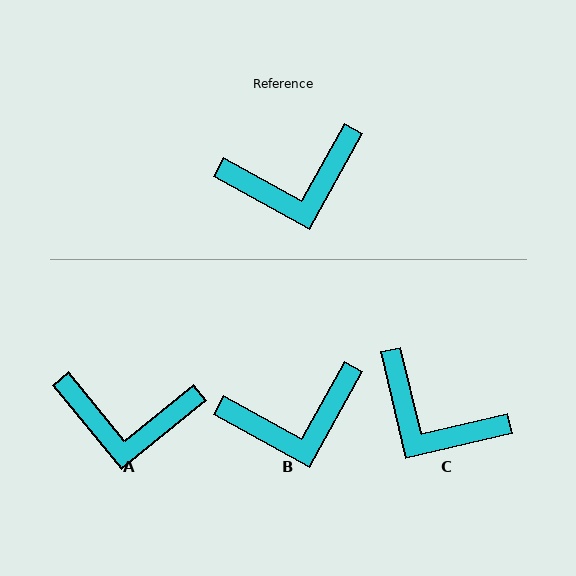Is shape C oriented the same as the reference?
No, it is off by about 48 degrees.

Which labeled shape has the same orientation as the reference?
B.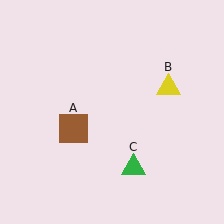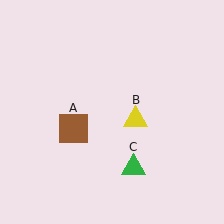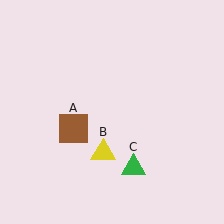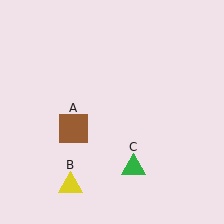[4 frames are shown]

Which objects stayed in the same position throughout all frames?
Brown square (object A) and green triangle (object C) remained stationary.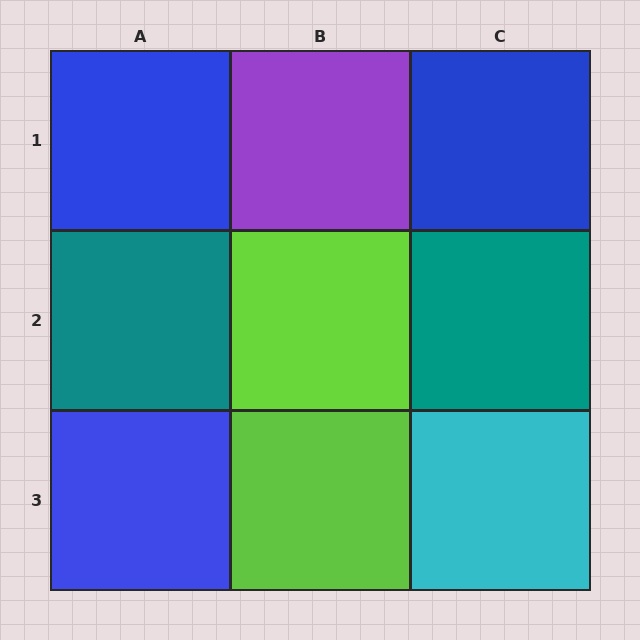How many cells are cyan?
1 cell is cyan.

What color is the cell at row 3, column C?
Cyan.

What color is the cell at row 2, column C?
Teal.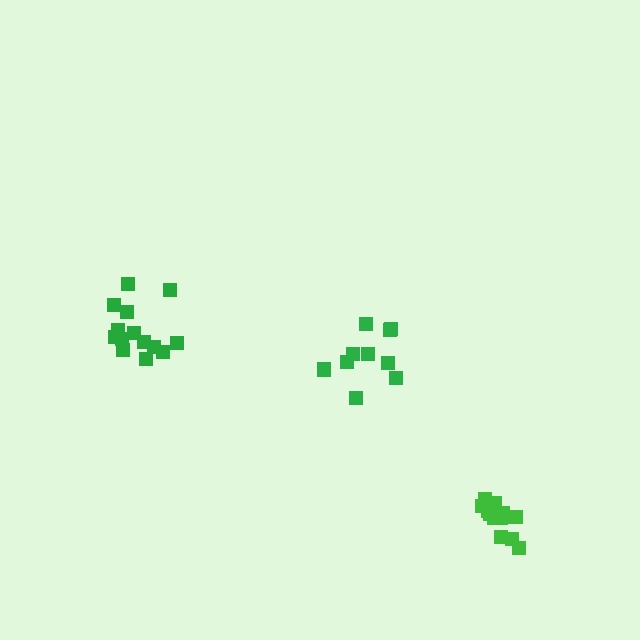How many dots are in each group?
Group 1: 14 dots, Group 2: 10 dots, Group 3: 13 dots (37 total).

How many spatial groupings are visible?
There are 3 spatial groupings.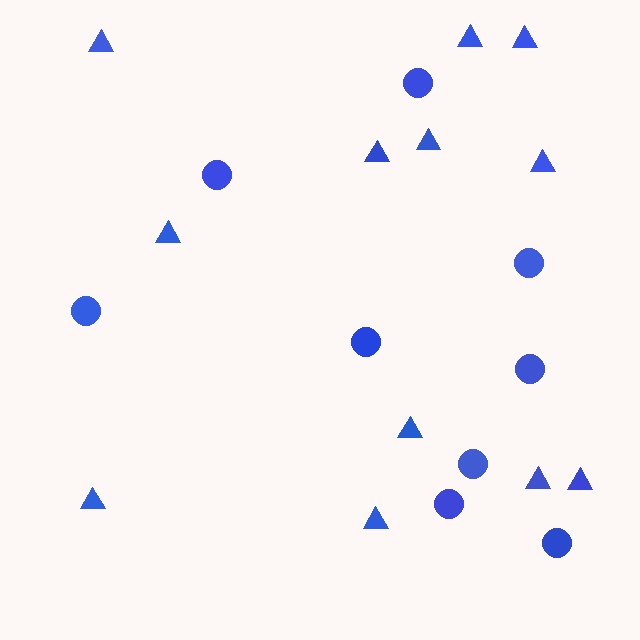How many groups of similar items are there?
There are 2 groups: one group of triangles (12) and one group of circles (9).